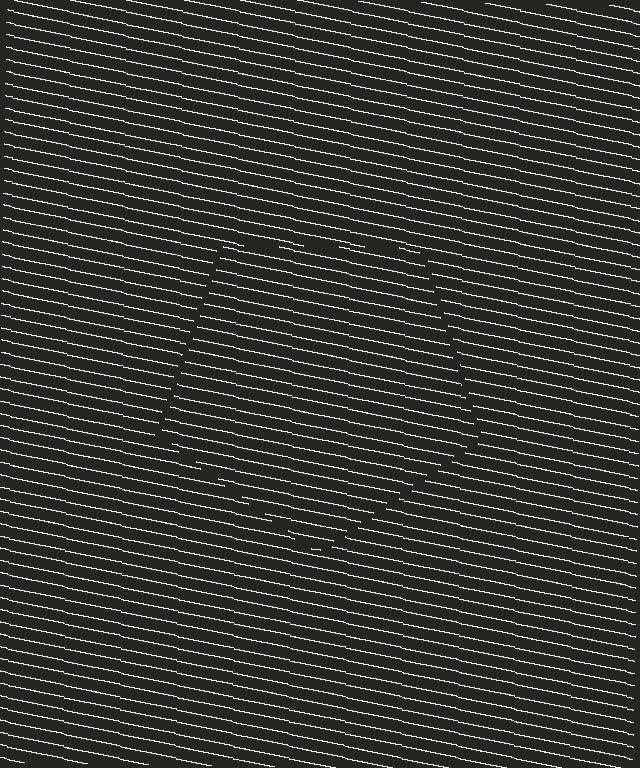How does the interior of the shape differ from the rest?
The interior of the shape contains the same grating, shifted by half a period — the contour is defined by the phase discontinuity where line-ends from the inner and outer gratings abut.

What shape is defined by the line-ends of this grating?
An illusory pentagon. The interior of the shape contains the same grating, shifted by half a period — the contour is defined by the phase discontinuity where line-ends from the inner and outer gratings abut.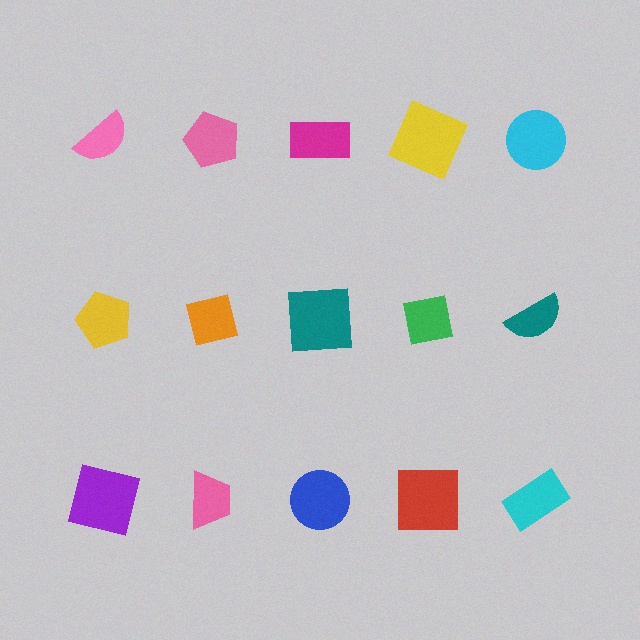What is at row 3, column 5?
A cyan rectangle.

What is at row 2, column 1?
A yellow pentagon.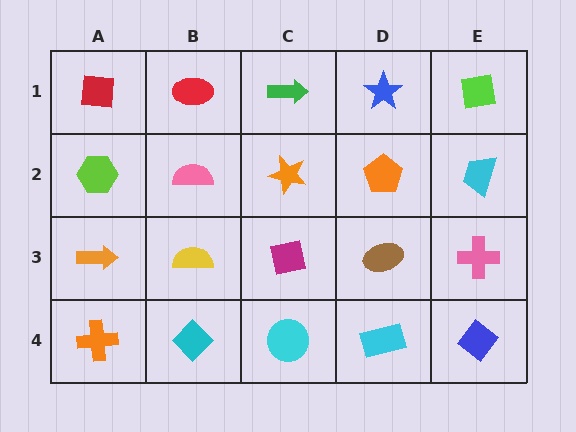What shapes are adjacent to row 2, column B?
A red ellipse (row 1, column B), a yellow semicircle (row 3, column B), a lime hexagon (row 2, column A), an orange star (row 2, column C).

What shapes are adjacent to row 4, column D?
A brown ellipse (row 3, column D), a cyan circle (row 4, column C), a blue diamond (row 4, column E).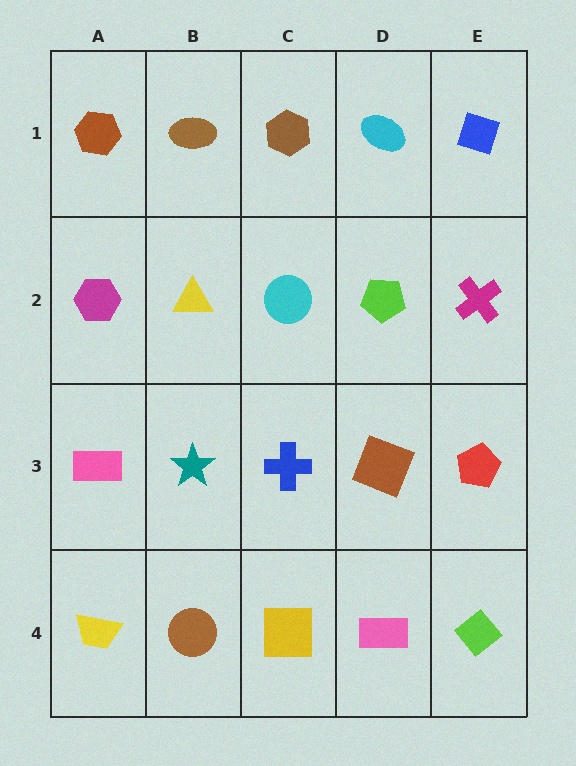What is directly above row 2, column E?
A blue diamond.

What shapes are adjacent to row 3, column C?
A cyan circle (row 2, column C), a yellow square (row 4, column C), a teal star (row 3, column B), a brown square (row 3, column D).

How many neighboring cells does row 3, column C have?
4.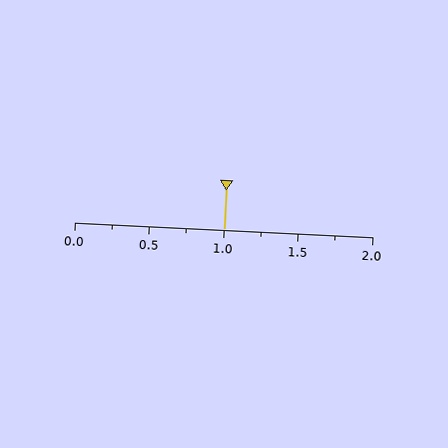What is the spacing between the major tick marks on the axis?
The major ticks are spaced 0.5 apart.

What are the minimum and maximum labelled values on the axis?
The axis runs from 0.0 to 2.0.